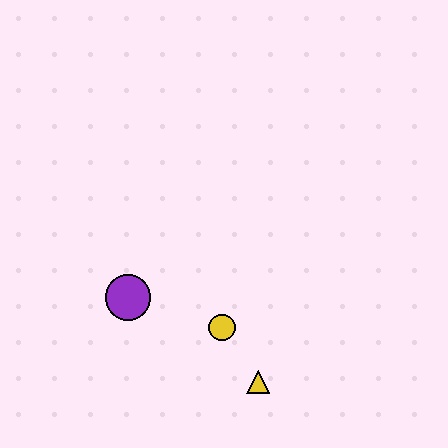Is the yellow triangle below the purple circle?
Yes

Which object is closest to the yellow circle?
The yellow triangle is closest to the yellow circle.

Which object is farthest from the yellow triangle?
The purple circle is farthest from the yellow triangle.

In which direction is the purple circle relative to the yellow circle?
The purple circle is to the left of the yellow circle.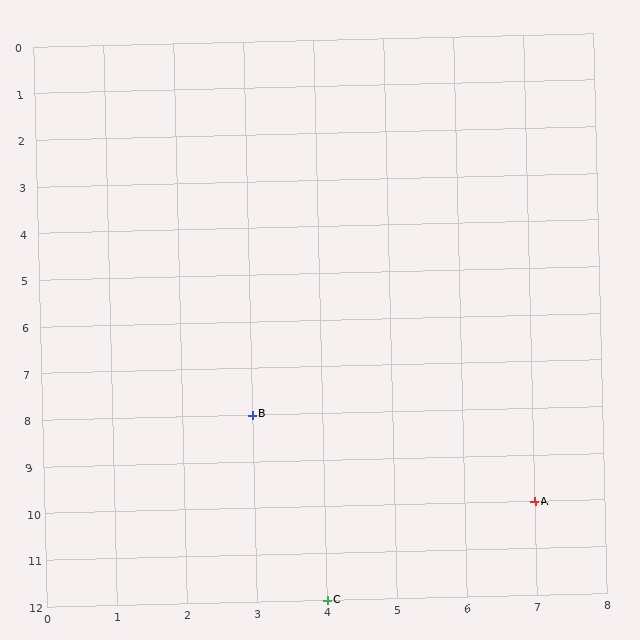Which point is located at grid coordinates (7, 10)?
Point A is at (7, 10).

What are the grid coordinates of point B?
Point B is at grid coordinates (3, 8).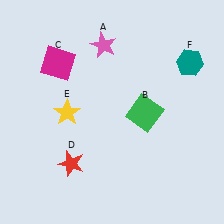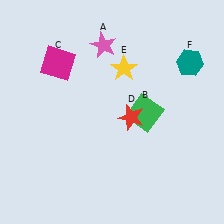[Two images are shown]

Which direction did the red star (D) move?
The red star (D) moved right.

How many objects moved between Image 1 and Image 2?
2 objects moved between the two images.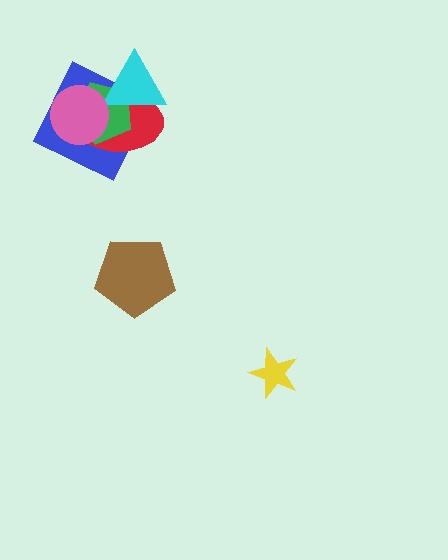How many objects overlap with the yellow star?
0 objects overlap with the yellow star.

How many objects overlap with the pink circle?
3 objects overlap with the pink circle.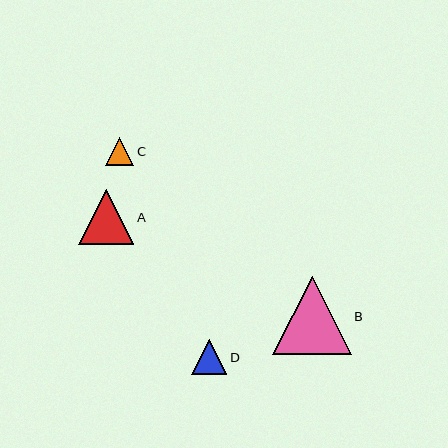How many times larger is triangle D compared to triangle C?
Triangle D is approximately 1.2 times the size of triangle C.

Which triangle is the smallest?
Triangle C is the smallest with a size of approximately 28 pixels.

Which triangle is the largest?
Triangle B is the largest with a size of approximately 79 pixels.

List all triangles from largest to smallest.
From largest to smallest: B, A, D, C.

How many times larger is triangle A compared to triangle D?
Triangle A is approximately 1.6 times the size of triangle D.